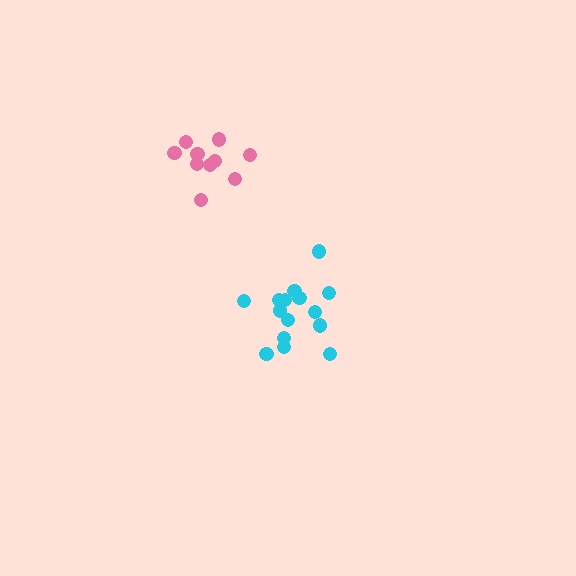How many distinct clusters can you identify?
There are 2 distinct clusters.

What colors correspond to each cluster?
The clusters are colored: pink, cyan.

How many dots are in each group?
Group 1: 10 dots, Group 2: 15 dots (25 total).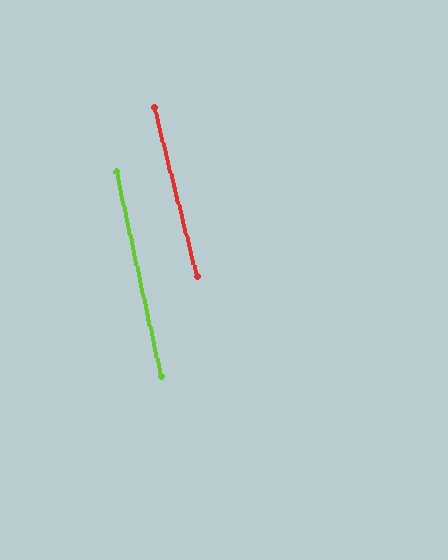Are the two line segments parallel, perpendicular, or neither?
Parallel — their directions differ by only 1.5°.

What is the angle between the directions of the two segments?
Approximately 2 degrees.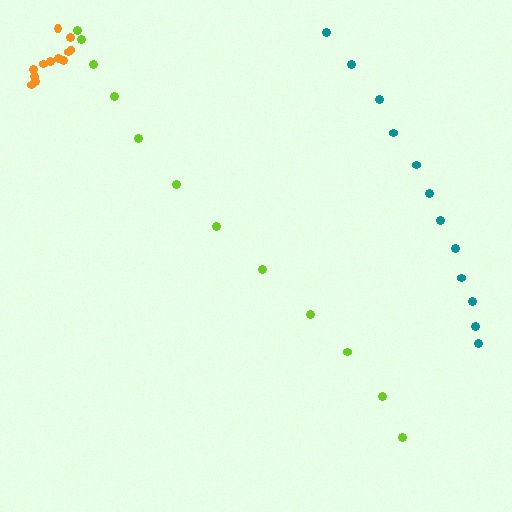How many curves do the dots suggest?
There are 3 distinct paths.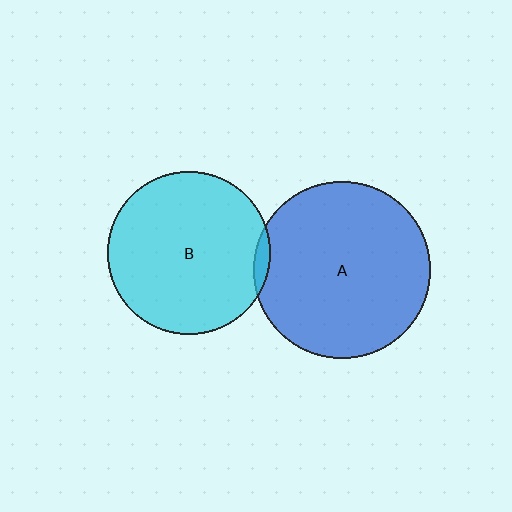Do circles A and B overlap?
Yes.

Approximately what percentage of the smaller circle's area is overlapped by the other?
Approximately 5%.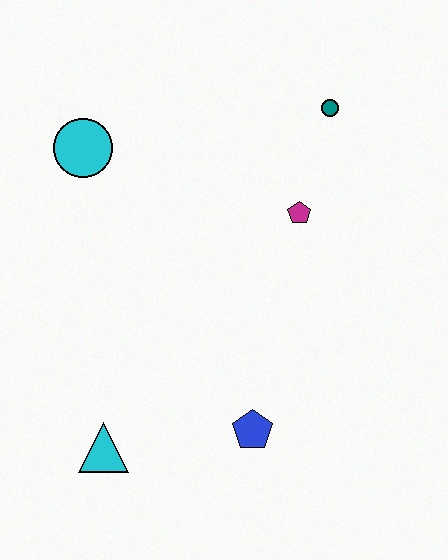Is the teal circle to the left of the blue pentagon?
No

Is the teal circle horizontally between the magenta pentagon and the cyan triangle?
No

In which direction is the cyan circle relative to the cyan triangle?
The cyan circle is above the cyan triangle.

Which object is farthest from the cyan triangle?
The teal circle is farthest from the cyan triangle.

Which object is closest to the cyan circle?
The magenta pentagon is closest to the cyan circle.